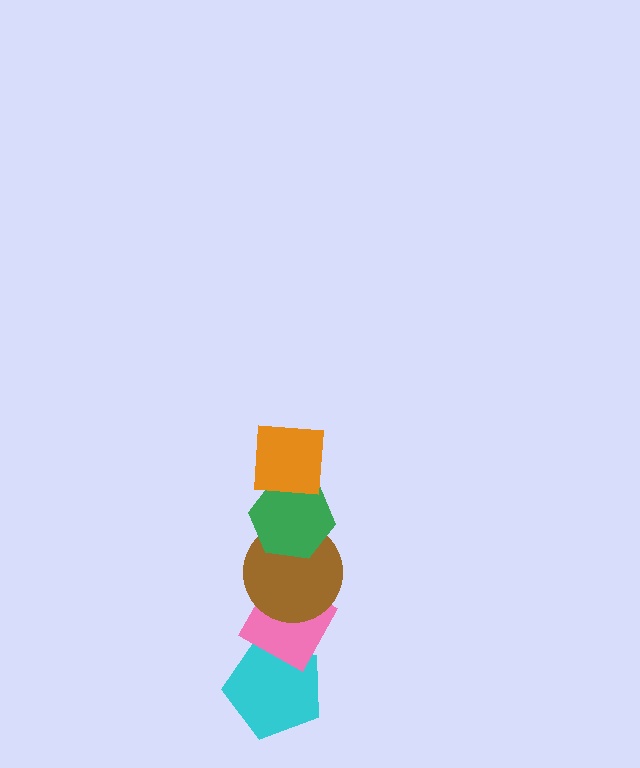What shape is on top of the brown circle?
The green hexagon is on top of the brown circle.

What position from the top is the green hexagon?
The green hexagon is 2nd from the top.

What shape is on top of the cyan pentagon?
The pink diamond is on top of the cyan pentagon.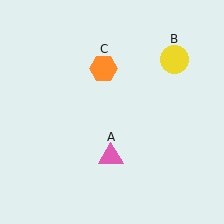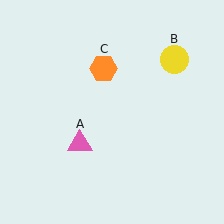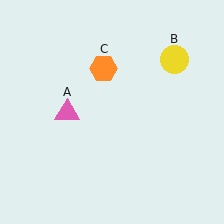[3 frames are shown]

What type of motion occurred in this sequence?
The pink triangle (object A) rotated clockwise around the center of the scene.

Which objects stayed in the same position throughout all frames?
Yellow circle (object B) and orange hexagon (object C) remained stationary.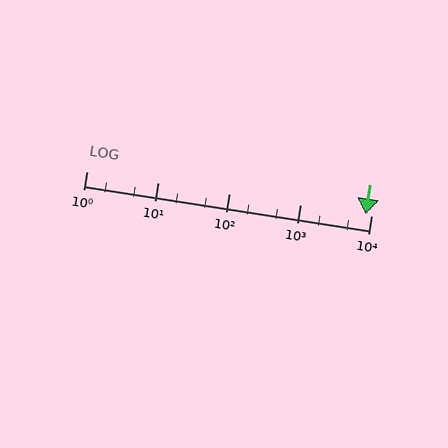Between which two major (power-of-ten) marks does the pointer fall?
The pointer is between 1000 and 10000.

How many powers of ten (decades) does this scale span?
The scale spans 4 decades, from 1 to 10000.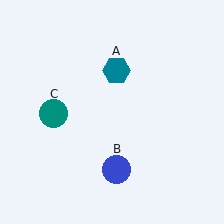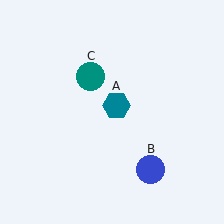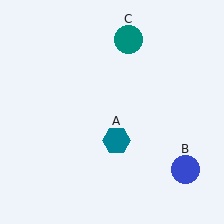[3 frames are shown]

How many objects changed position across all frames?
3 objects changed position: teal hexagon (object A), blue circle (object B), teal circle (object C).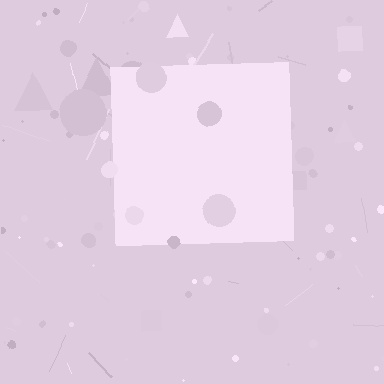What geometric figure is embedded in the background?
A square is embedded in the background.